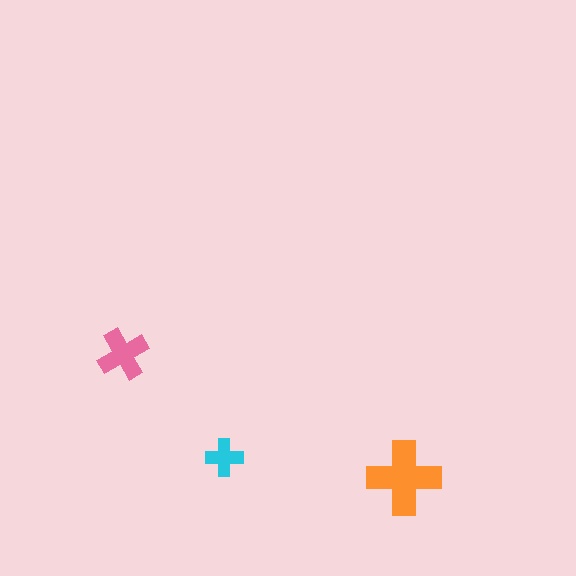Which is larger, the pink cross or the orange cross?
The orange one.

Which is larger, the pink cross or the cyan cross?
The pink one.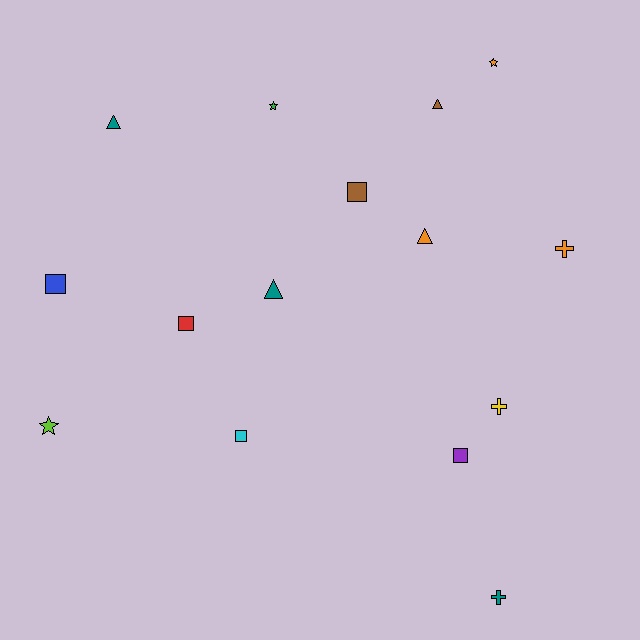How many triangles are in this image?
There are 4 triangles.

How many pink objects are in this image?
There are no pink objects.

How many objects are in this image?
There are 15 objects.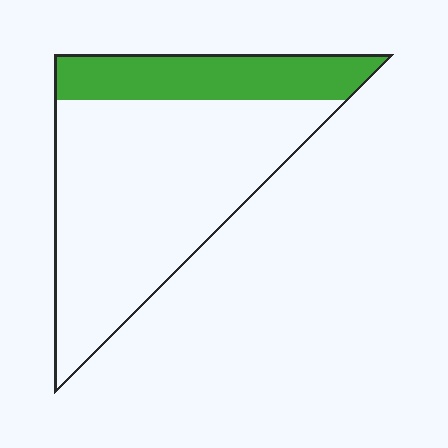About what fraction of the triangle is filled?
About one quarter (1/4).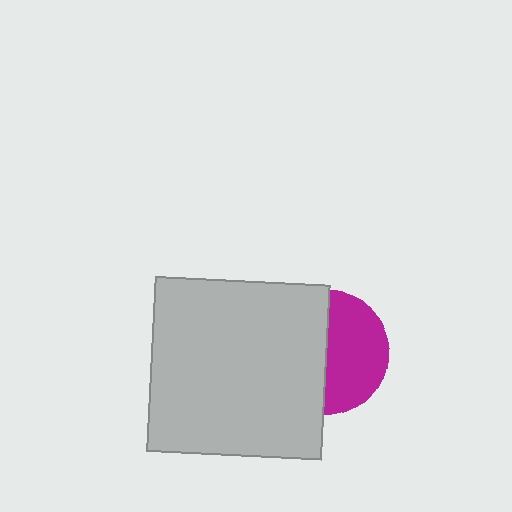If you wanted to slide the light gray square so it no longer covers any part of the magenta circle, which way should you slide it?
Slide it left — that is the most direct way to separate the two shapes.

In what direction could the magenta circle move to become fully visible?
The magenta circle could move right. That would shift it out from behind the light gray square entirely.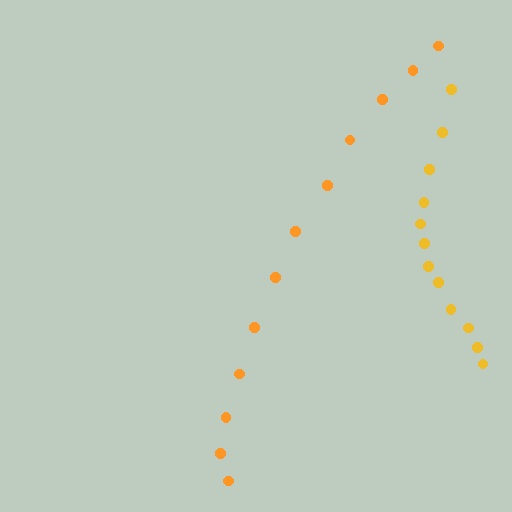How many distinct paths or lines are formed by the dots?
There are 2 distinct paths.